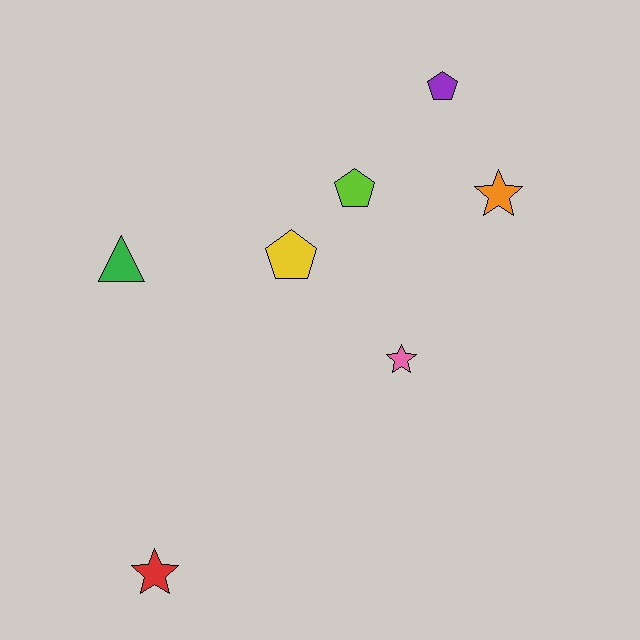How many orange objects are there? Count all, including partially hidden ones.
There is 1 orange object.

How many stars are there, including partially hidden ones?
There are 3 stars.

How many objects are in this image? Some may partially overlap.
There are 7 objects.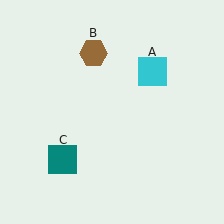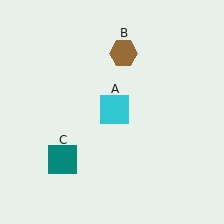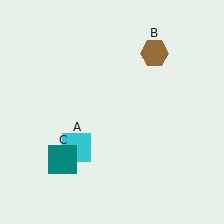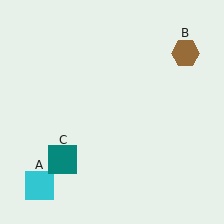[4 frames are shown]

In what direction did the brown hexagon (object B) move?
The brown hexagon (object B) moved right.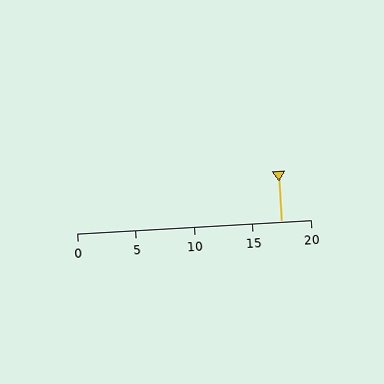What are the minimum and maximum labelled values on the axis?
The axis runs from 0 to 20.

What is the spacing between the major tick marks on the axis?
The major ticks are spaced 5 apart.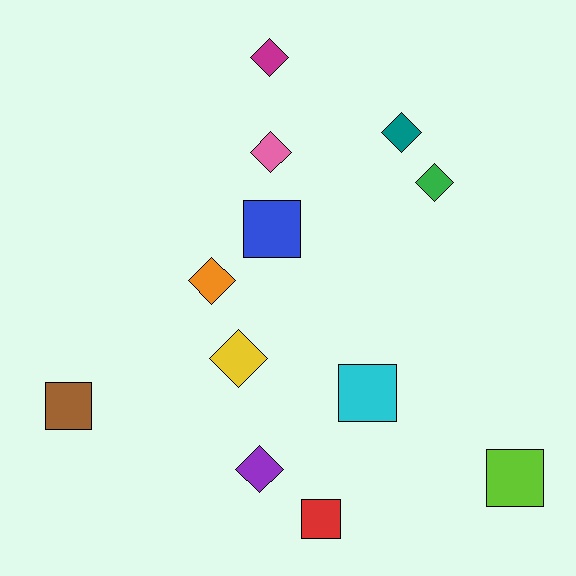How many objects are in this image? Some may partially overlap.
There are 12 objects.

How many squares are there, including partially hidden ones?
There are 5 squares.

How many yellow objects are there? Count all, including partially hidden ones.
There is 1 yellow object.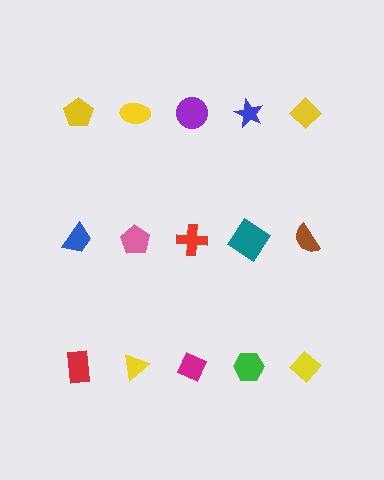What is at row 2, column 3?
A red cross.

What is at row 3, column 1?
A red rectangle.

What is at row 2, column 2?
A pink pentagon.